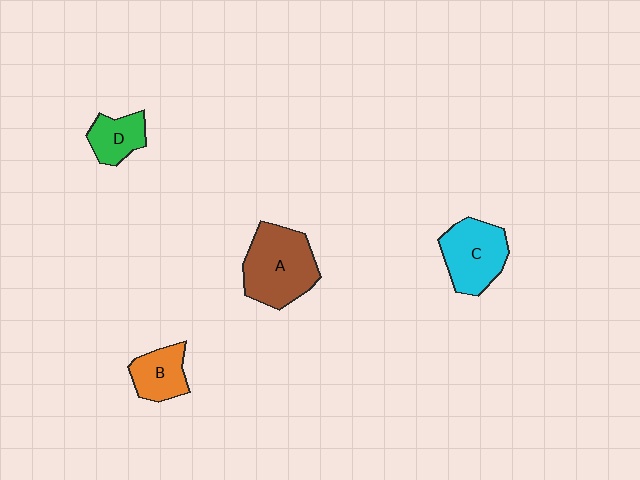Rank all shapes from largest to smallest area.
From largest to smallest: A (brown), C (cyan), B (orange), D (green).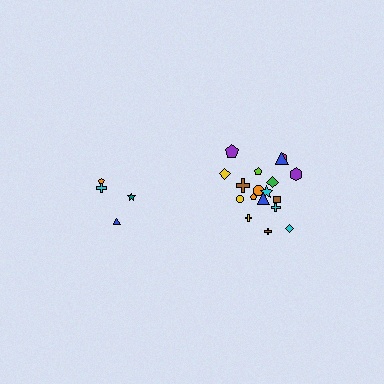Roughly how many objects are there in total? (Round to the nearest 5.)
Roughly 20 objects in total.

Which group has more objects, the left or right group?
The right group.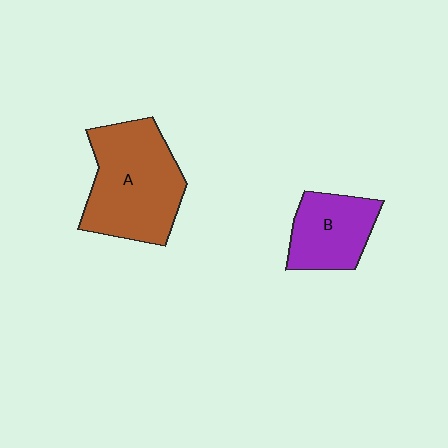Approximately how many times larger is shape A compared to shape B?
Approximately 1.7 times.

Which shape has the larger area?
Shape A (brown).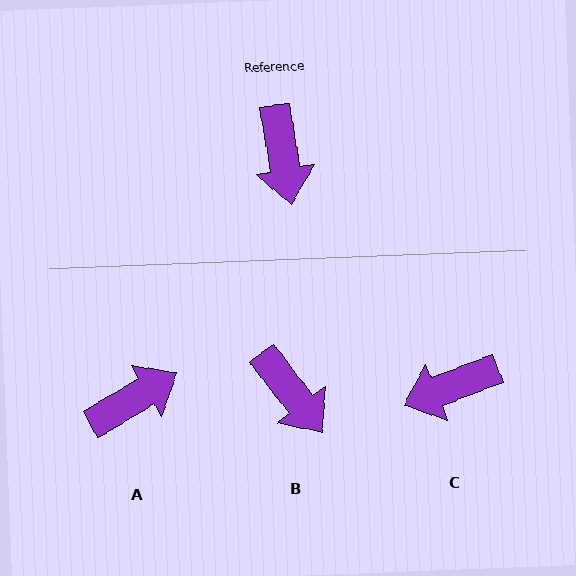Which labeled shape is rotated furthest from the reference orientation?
A, about 111 degrees away.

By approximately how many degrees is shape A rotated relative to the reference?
Approximately 111 degrees counter-clockwise.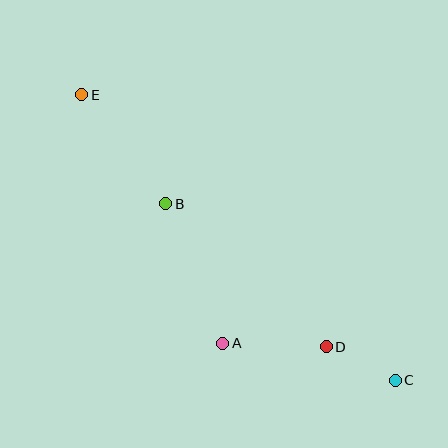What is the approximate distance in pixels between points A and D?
The distance between A and D is approximately 104 pixels.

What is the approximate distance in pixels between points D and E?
The distance between D and E is approximately 351 pixels.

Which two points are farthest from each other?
Points C and E are farthest from each other.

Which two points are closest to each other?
Points C and D are closest to each other.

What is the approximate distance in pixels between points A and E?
The distance between A and E is approximately 286 pixels.